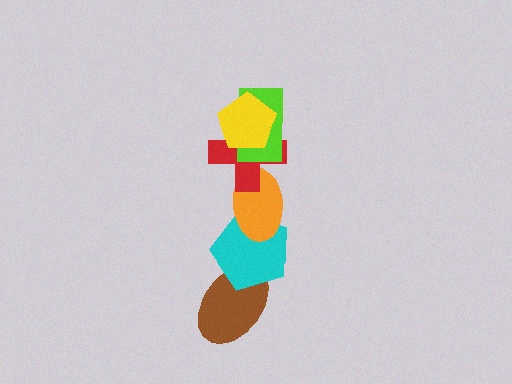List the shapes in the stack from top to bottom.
From top to bottom: the yellow pentagon, the lime rectangle, the red cross, the orange ellipse, the cyan pentagon, the brown ellipse.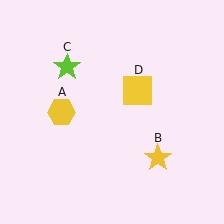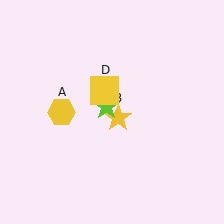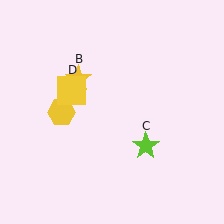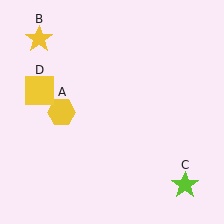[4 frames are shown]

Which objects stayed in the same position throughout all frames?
Yellow hexagon (object A) remained stationary.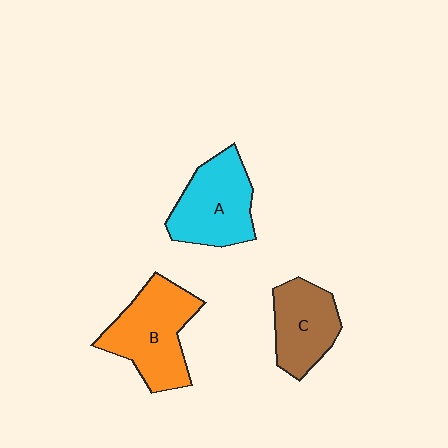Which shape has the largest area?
Shape B (orange).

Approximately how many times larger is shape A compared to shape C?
Approximately 1.2 times.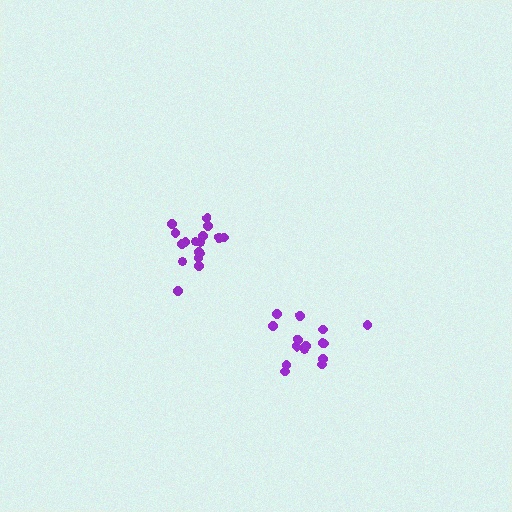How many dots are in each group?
Group 1: 17 dots, Group 2: 15 dots (32 total).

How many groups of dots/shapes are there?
There are 2 groups.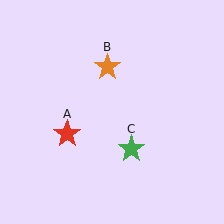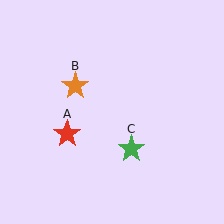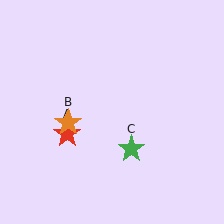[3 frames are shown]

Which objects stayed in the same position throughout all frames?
Red star (object A) and green star (object C) remained stationary.